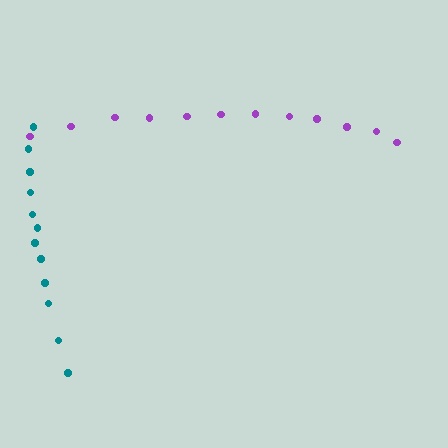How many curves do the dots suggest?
There are 2 distinct paths.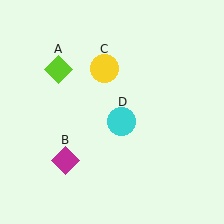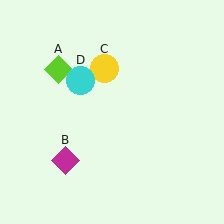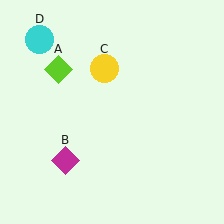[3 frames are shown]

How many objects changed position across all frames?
1 object changed position: cyan circle (object D).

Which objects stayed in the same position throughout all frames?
Lime diamond (object A) and magenta diamond (object B) and yellow circle (object C) remained stationary.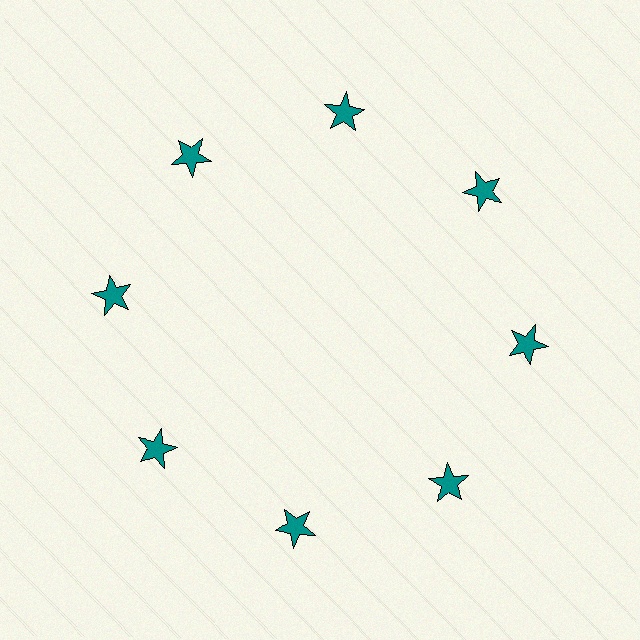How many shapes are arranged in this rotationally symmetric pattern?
There are 8 shapes, arranged in 8 groups of 1.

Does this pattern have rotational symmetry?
Yes, this pattern has 8-fold rotational symmetry. It looks the same after rotating 45 degrees around the center.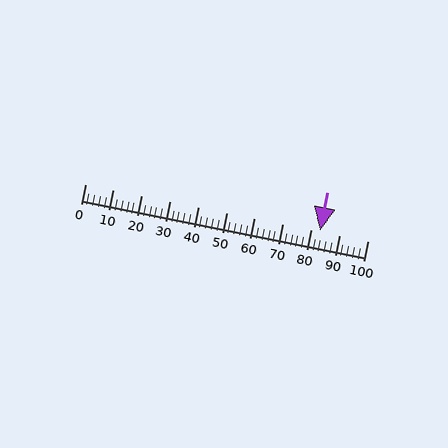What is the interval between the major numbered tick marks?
The major tick marks are spaced 10 units apart.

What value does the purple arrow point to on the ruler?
The purple arrow points to approximately 83.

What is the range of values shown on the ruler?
The ruler shows values from 0 to 100.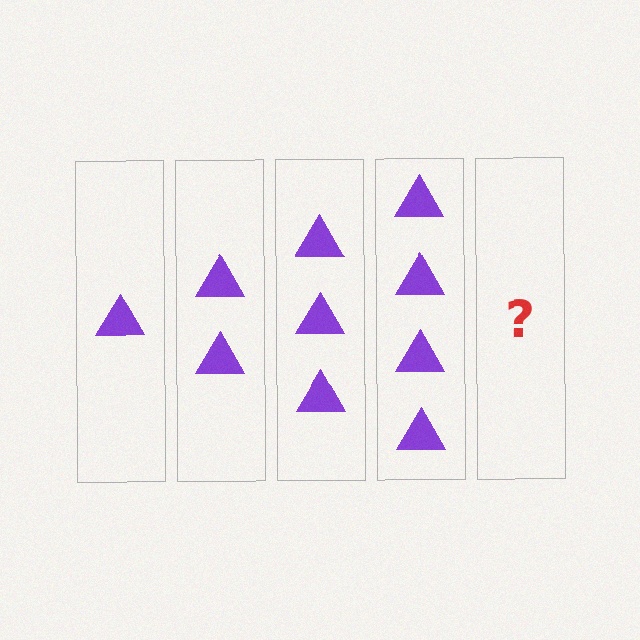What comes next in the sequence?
The next element should be 5 triangles.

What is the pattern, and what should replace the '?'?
The pattern is that each step adds one more triangle. The '?' should be 5 triangles.